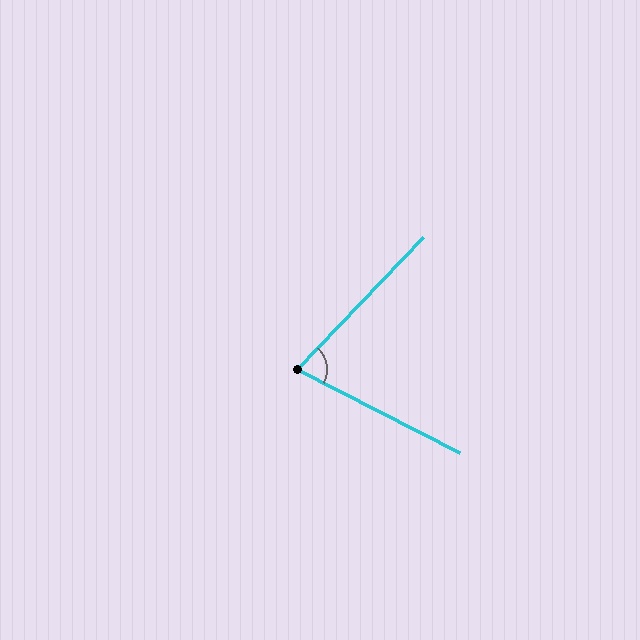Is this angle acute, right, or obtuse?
It is acute.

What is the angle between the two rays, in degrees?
Approximately 73 degrees.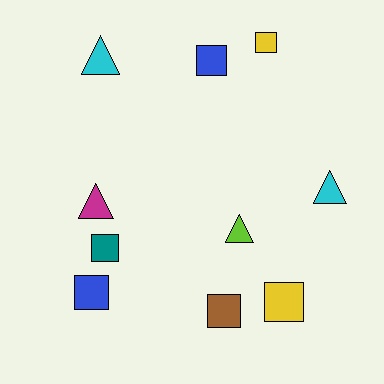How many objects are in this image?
There are 10 objects.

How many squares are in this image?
There are 6 squares.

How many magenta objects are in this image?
There is 1 magenta object.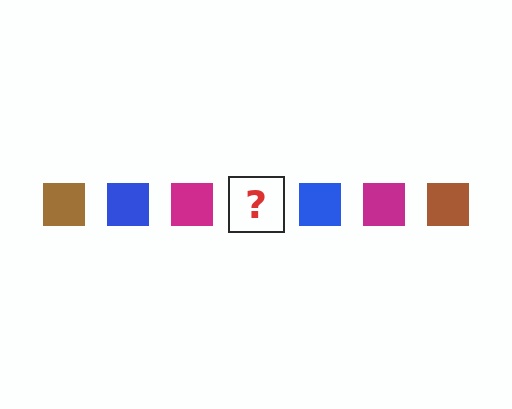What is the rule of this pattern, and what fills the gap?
The rule is that the pattern cycles through brown, blue, magenta squares. The gap should be filled with a brown square.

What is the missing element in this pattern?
The missing element is a brown square.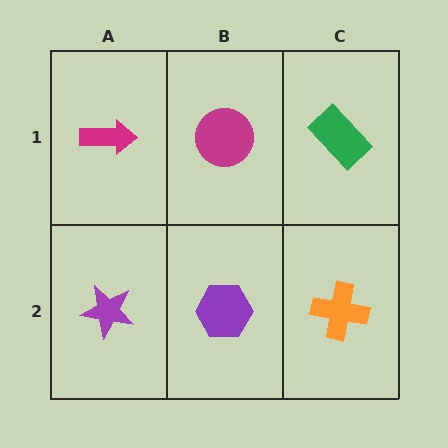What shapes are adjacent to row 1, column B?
A purple hexagon (row 2, column B), a magenta arrow (row 1, column A), a green rectangle (row 1, column C).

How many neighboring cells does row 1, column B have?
3.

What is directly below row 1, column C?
An orange cross.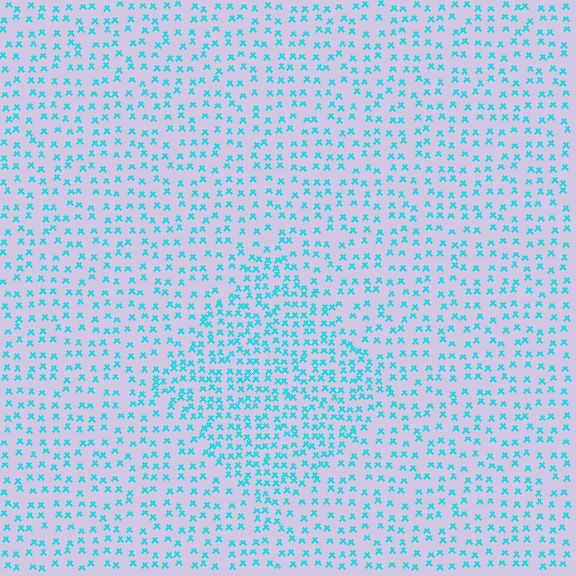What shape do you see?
I see a diamond.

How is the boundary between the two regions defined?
The boundary is defined by a change in element density (approximately 1.8x ratio). All elements are the same color, size, and shape.